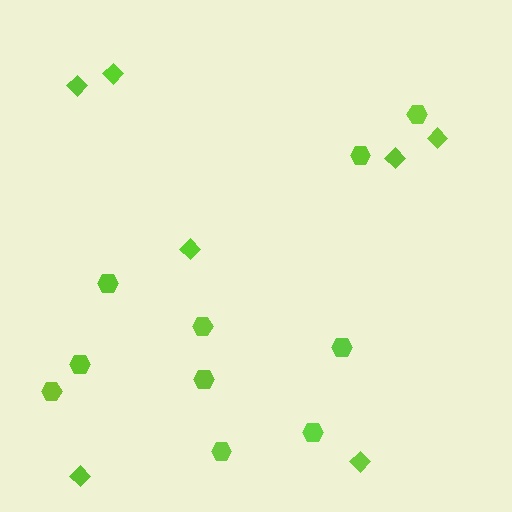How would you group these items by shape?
There are 2 groups: one group of hexagons (10) and one group of diamonds (7).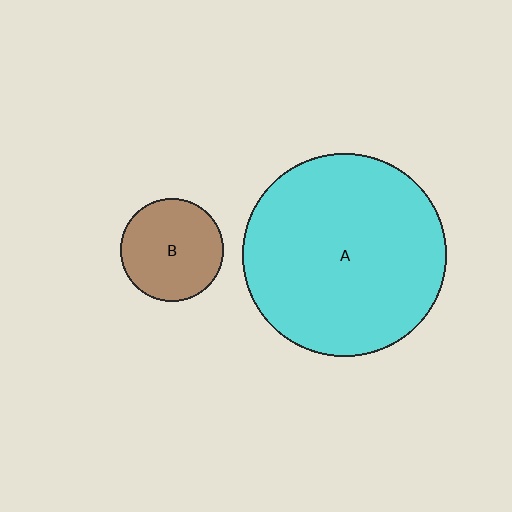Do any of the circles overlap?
No, none of the circles overlap.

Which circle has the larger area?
Circle A (cyan).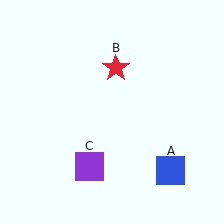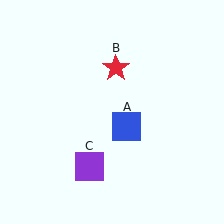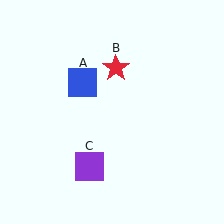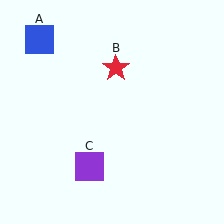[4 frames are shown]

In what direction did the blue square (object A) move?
The blue square (object A) moved up and to the left.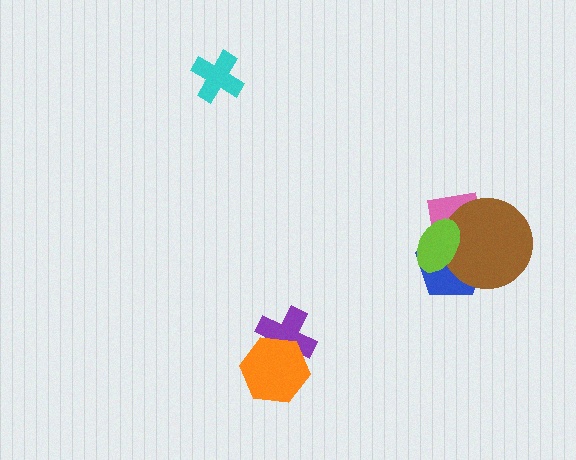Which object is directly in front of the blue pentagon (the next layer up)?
The brown circle is directly in front of the blue pentagon.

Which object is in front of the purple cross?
The orange hexagon is in front of the purple cross.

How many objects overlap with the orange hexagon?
1 object overlaps with the orange hexagon.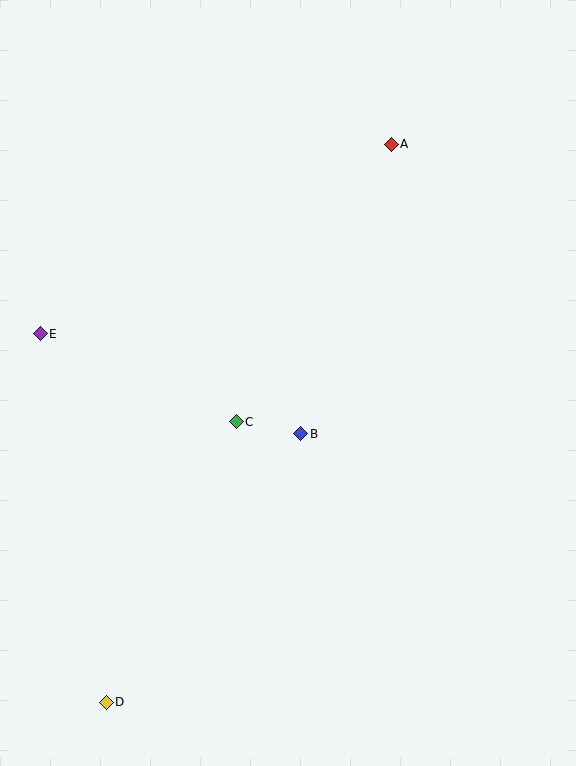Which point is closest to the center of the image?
Point B at (301, 434) is closest to the center.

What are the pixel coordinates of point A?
Point A is at (391, 144).